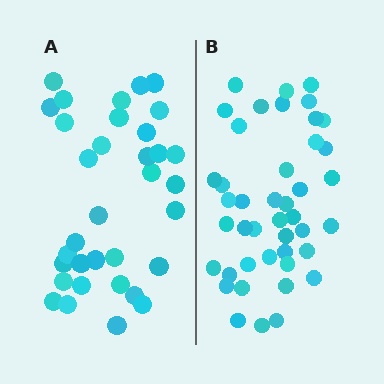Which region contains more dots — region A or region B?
Region B (the right region) has more dots.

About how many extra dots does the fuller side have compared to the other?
Region B has roughly 8 or so more dots than region A.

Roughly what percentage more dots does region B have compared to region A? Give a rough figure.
About 25% more.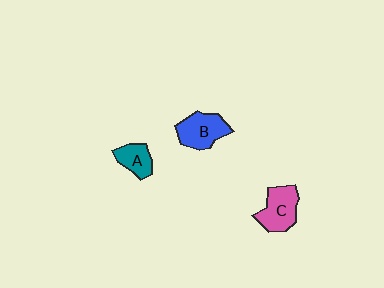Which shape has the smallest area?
Shape A (teal).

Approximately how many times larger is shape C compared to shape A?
Approximately 1.5 times.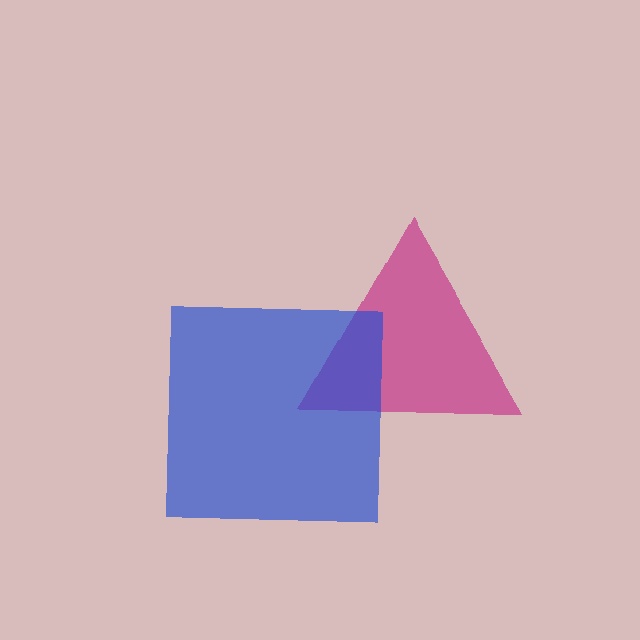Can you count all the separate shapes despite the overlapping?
Yes, there are 2 separate shapes.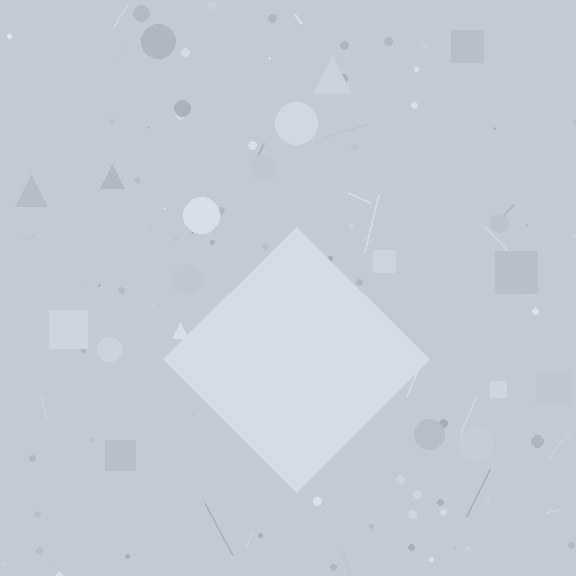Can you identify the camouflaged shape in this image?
The camouflaged shape is a diamond.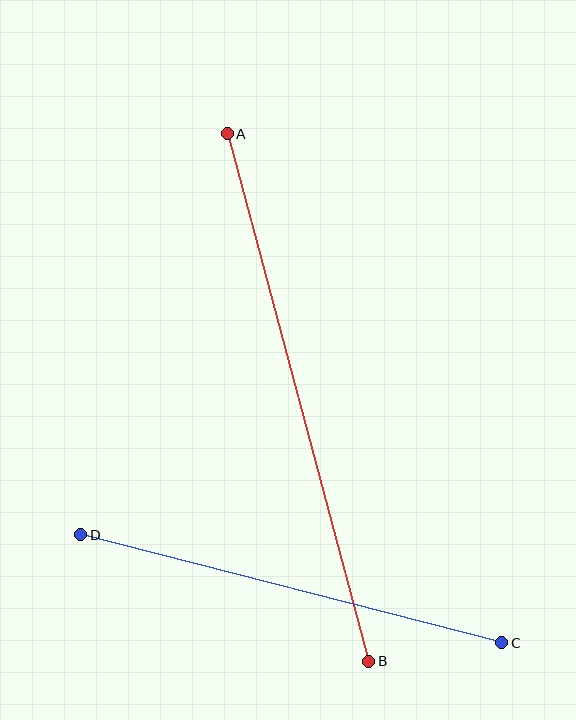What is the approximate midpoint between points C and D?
The midpoint is at approximately (291, 589) pixels.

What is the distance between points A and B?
The distance is approximately 546 pixels.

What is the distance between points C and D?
The distance is approximately 435 pixels.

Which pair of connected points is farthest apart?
Points A and B are farthest apart.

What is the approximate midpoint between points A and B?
The midpoint is at approximately (298, 398) pixels.